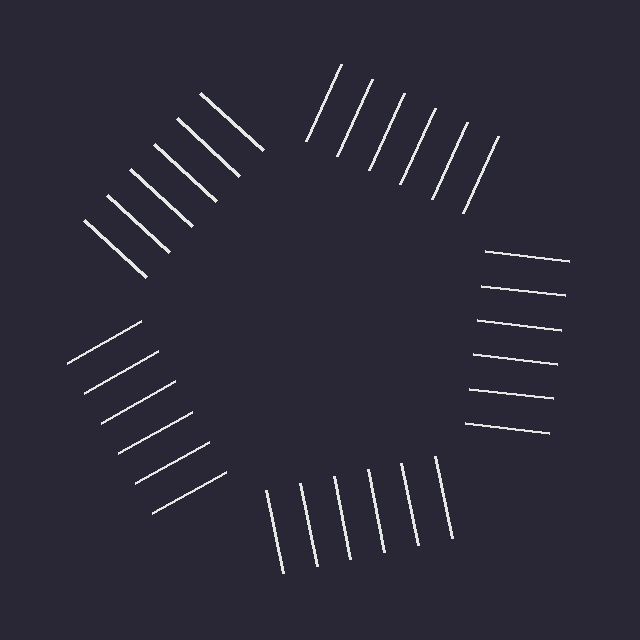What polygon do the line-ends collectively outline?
An illusory pentagon — the line segments terminate on its edges but no continuous stroke is drawn.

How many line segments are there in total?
30 — 6 along each of the 5 edges.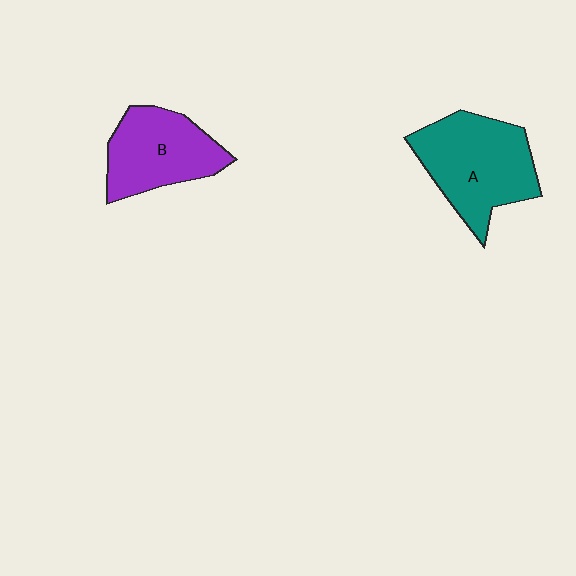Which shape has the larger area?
Shape A (teal).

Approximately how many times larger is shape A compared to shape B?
Approximately 1.2 times.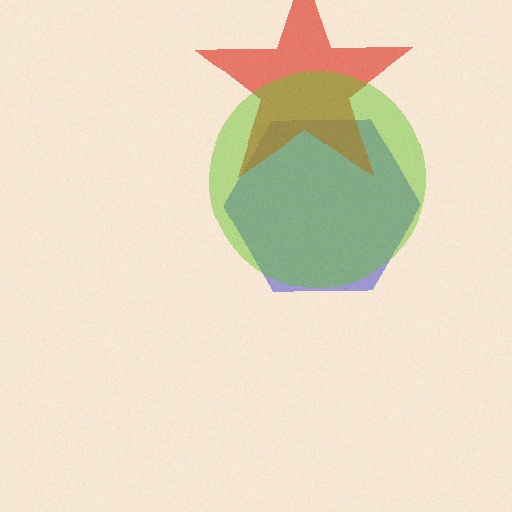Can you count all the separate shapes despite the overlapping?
Yes, there are 3 separate shapes.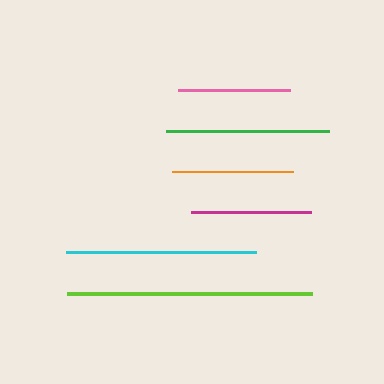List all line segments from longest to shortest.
From longest to shortest: lime, cyan, green, orange, magenta, pink.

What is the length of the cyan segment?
The cyan segment is approximately 189 pixels long.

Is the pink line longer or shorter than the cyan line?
The cyan line is longer than the pink line.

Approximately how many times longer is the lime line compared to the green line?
The lime line is approximately 1.5 times the length of the green line.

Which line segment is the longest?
The lime line is the longest at approximately 245 pixels.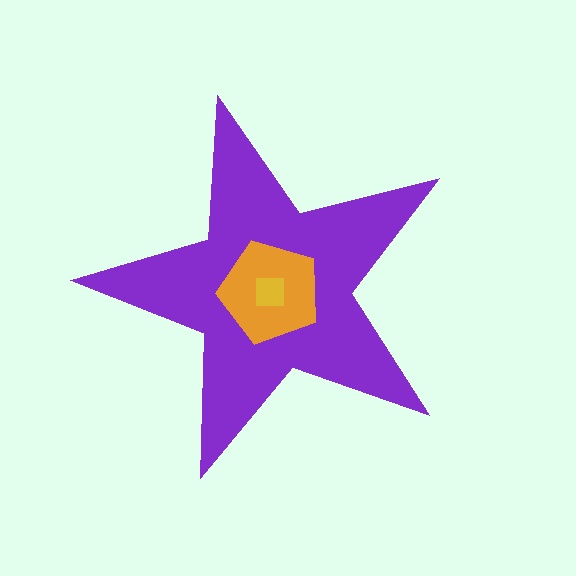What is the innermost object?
The yellow square.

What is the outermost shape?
The purple star.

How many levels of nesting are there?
3.